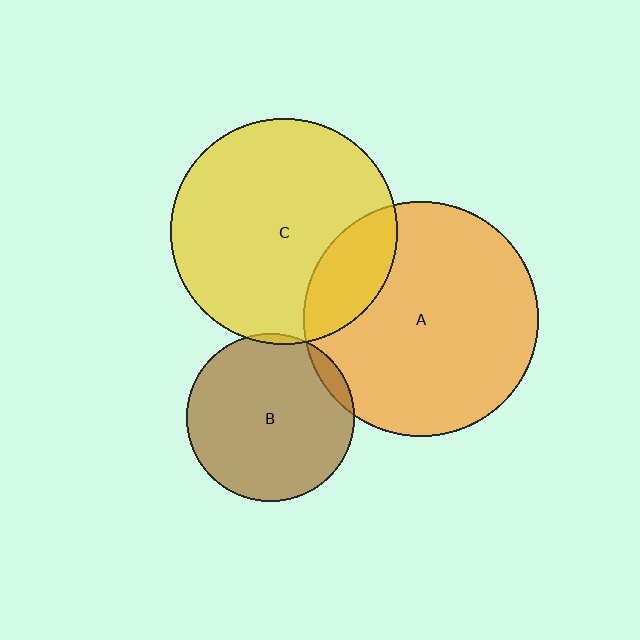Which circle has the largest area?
Circle A (orange).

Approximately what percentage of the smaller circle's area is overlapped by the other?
Approximately 20%.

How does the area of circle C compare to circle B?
Approximately 1.8 times.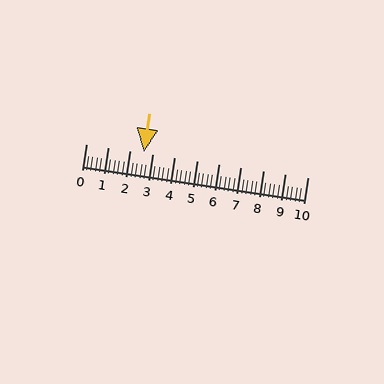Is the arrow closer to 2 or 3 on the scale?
The arrow is closer to 3.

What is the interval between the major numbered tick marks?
The major tick marks are spaced 1 units apart.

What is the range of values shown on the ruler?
The ruler shows values from 0 to 10.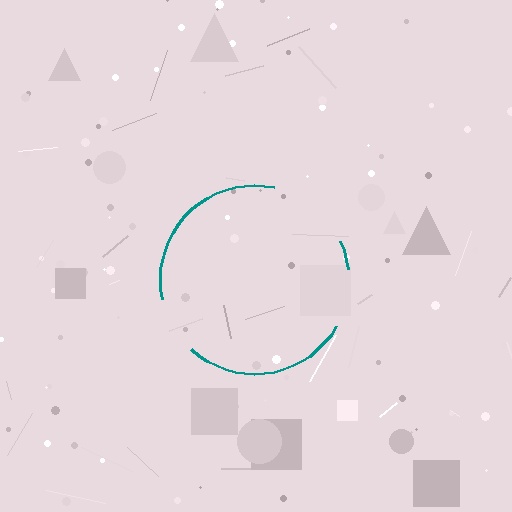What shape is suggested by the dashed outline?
The dashed outline suggests a circle.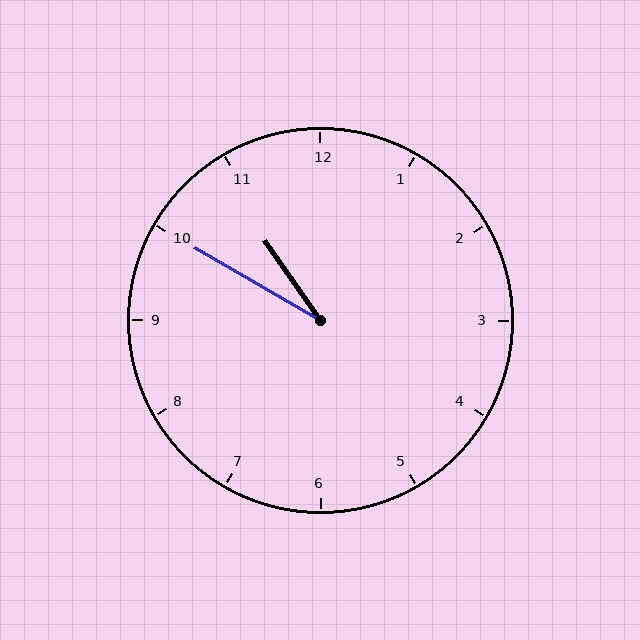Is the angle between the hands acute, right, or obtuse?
It is acute.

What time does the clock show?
10:50.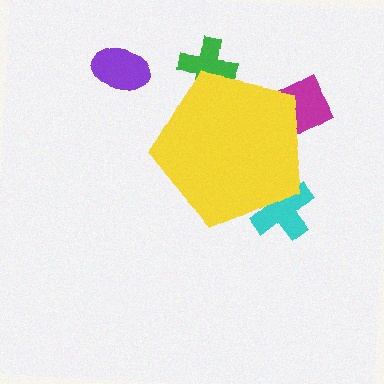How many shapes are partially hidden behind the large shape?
3 shapes are partially hidden.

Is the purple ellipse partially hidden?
No, the purple ellipse is fully visible.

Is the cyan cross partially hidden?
Yes, the cyan cross is partially hidden behind the yellow pentagon.